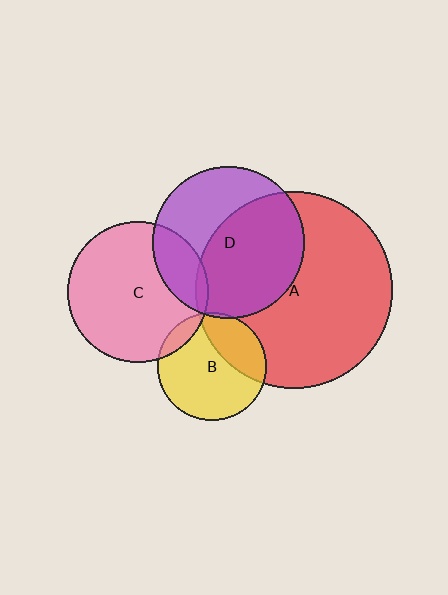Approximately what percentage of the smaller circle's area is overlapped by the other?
Approximately 5%.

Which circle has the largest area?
Circle A (red).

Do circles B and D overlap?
Yes.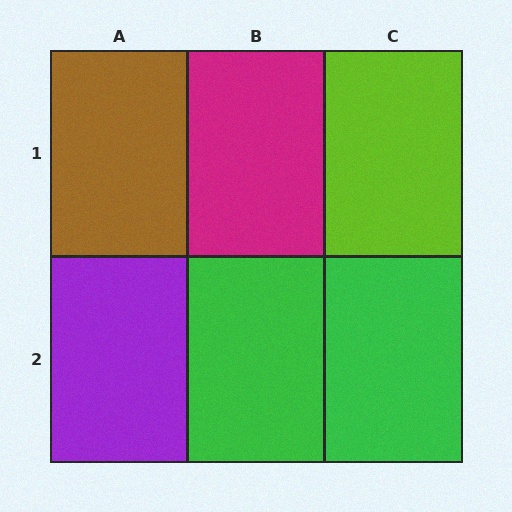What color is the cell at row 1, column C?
Lime.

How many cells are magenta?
1 cell is magenta.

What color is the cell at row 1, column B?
Magenta.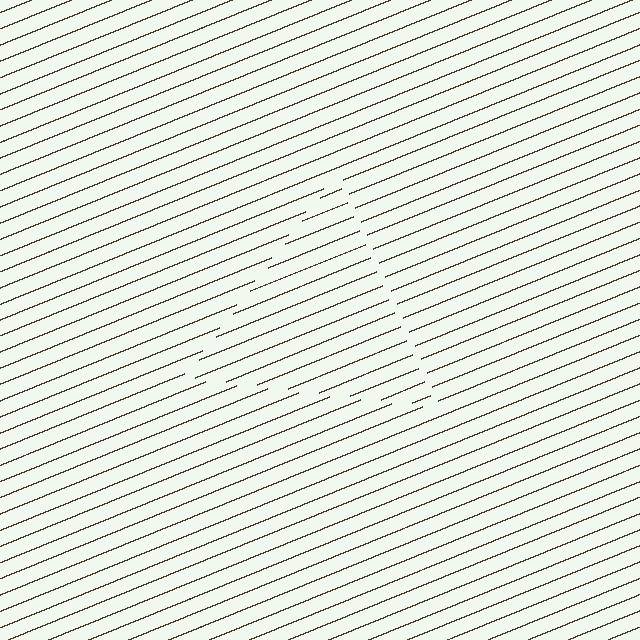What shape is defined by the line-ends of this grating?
An illusory triangle. The interior of the shape contains the same grating, shifted by half a period — the contour is defined by the phase discontinuity where line-ends from the inner and outer gratings abut.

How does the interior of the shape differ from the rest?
The interior of the shape contains the same grating, shifted by half a period — the contour is defined by the phase discontinuity where line-ends from the inner and outer gratings abut.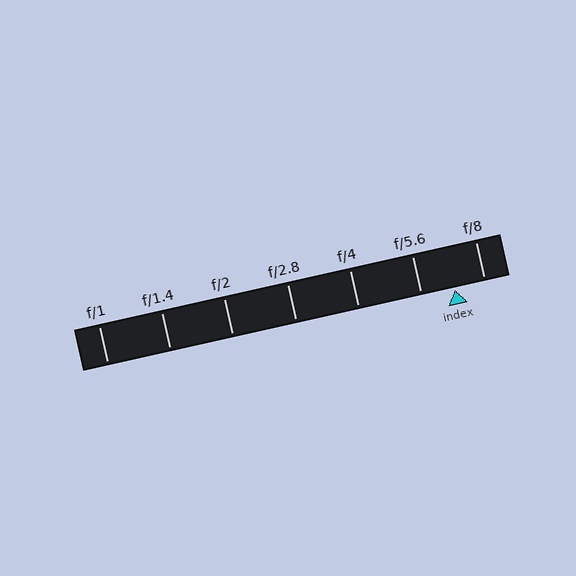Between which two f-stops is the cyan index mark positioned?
The index mark is between f/5.6 and f/8.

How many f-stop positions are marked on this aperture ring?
There are 7 f-stop positions marked.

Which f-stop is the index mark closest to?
The index mark is closest to f/8.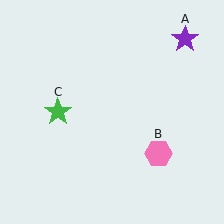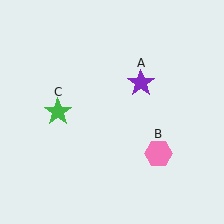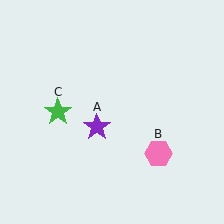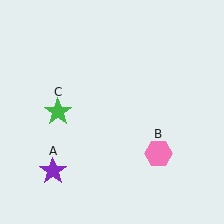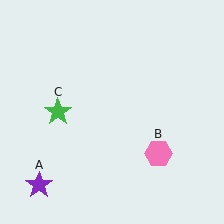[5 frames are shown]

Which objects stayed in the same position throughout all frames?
Pink hexagon (object B) and green star (object C) remained stationary.